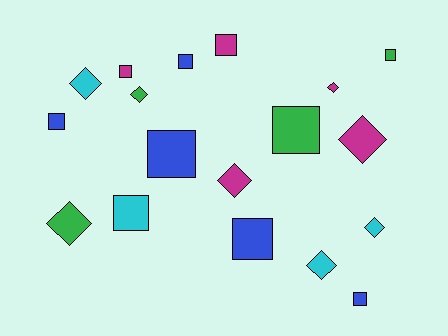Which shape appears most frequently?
Square, with 10 objects.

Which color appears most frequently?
Magenta, with 5 objects.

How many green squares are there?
There are 2 green squares.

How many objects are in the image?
There are 18 objects.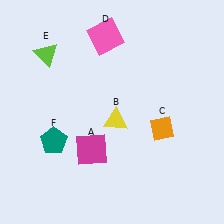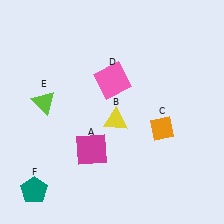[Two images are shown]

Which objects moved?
The objects that moved are: the pink square (D), the lime triangle (E), the teal pentagon (F).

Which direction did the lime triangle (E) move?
The lime triangle (E) moved down.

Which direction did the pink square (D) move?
The pink square (D) moved down.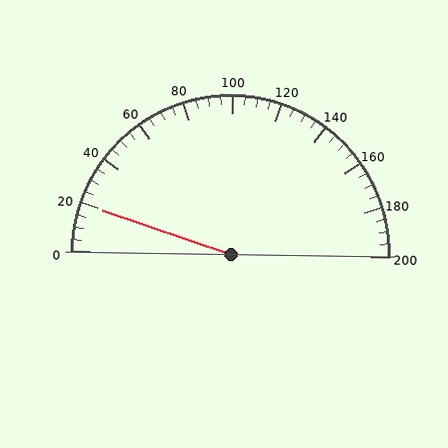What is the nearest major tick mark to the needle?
The nearest major tick mark is 20.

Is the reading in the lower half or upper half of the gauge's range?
The reading is in the lower half of the range (0 to 200).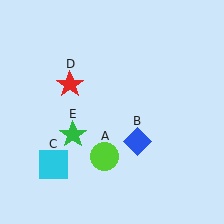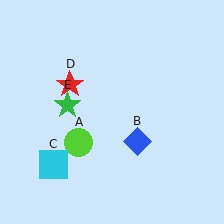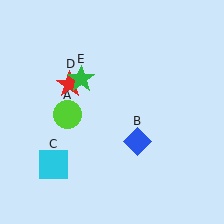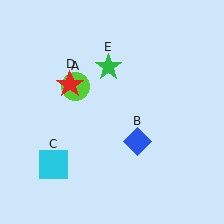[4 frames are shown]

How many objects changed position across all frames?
2 objects changed position: lime circle (object A), green star (object E).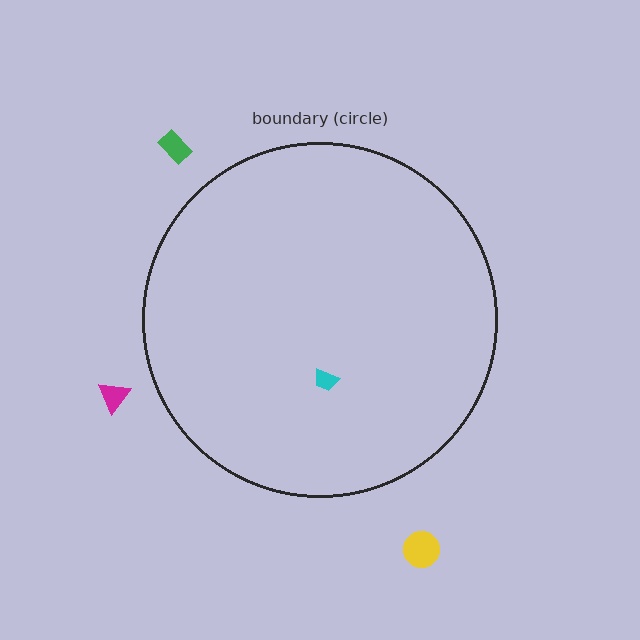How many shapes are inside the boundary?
1 inside, 3 outside.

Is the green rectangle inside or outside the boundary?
Outside.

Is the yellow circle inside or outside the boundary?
Outside.